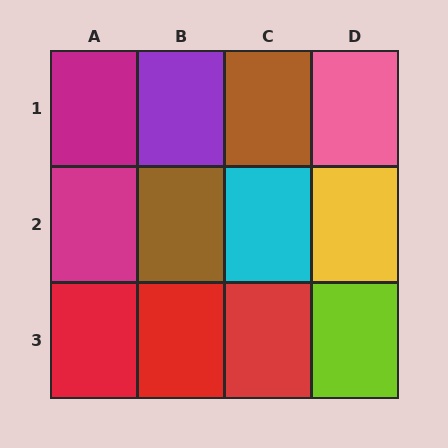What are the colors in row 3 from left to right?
Red, red, red, lime.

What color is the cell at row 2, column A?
Magenta.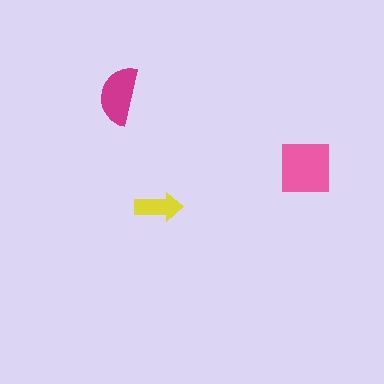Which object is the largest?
The pink square.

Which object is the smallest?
The yellow arrow.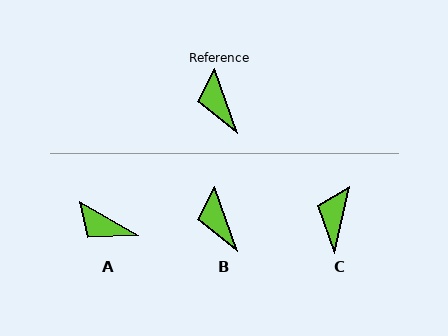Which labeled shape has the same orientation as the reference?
B.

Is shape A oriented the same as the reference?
No, it is off by about 40 degrees.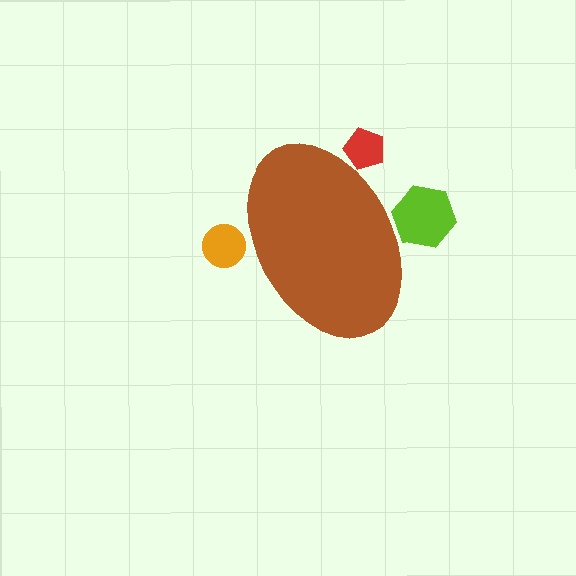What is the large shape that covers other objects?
A brown ellipse.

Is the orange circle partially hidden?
Yes, the orange circle is partially hidden behind the brown ellipse.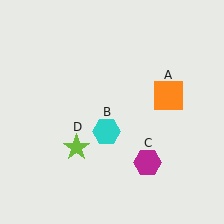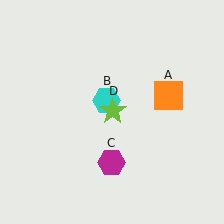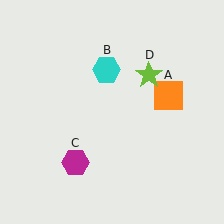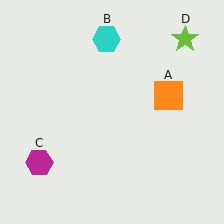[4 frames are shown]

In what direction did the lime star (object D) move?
The lime star (object D) moved up and to the right.